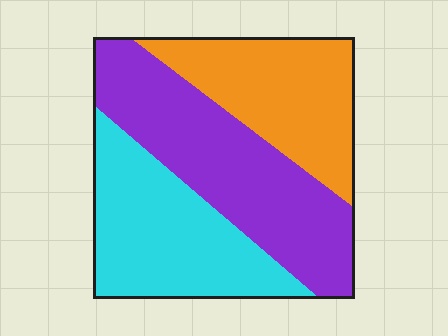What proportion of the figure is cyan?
Cyan covers 32% of the figure.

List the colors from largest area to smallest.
From largest to smallest: purple, cyan, orange.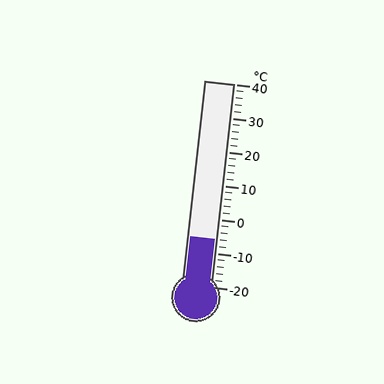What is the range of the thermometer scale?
The thermometer scale ranges from -20°C to 40°C.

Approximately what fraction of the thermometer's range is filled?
The thermometer is filled to approximately 25% of its range.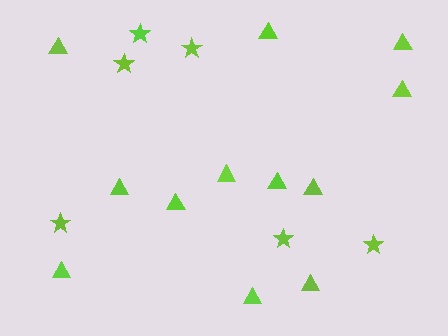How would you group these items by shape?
There are 2 groups: one group of triangles (12) and one group of stars (6).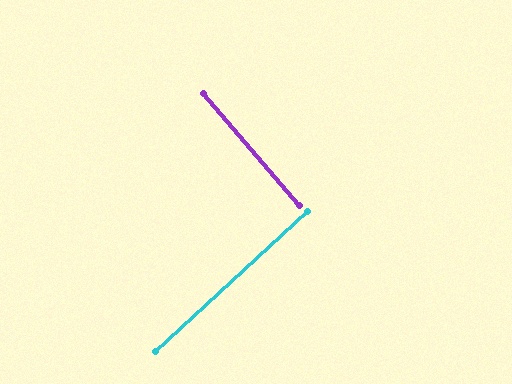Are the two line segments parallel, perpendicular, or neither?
Perpendicular — they meet at approximately 88°.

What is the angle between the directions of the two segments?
Approximately 88 degrees.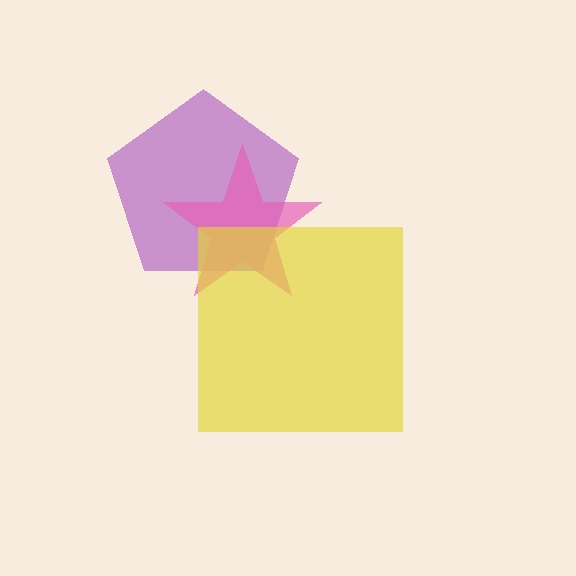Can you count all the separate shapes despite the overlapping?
Yes, there are 3 separate shapes.